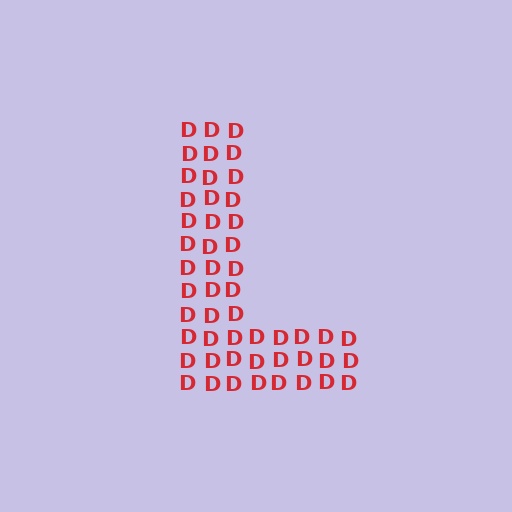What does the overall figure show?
The overall figure shows the letter L.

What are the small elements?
The small elements are letter D's.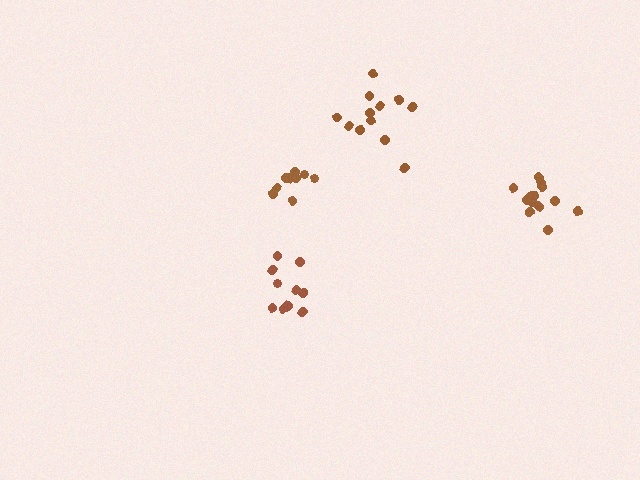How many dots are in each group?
Group 1: 13 dots, Group 2: 10 dots, Group 3: 12 dots, Group 4: 9 dots (44 total).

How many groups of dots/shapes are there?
There are 4 groups.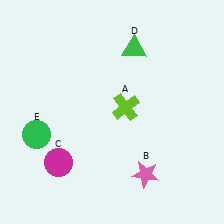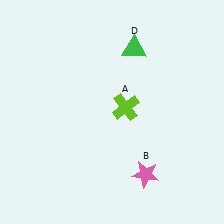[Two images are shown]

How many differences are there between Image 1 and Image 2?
There are 2 differences between the two images.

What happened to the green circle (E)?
The green circle (E) was removed in Image 2. It was in the bottom-left area of Image 1.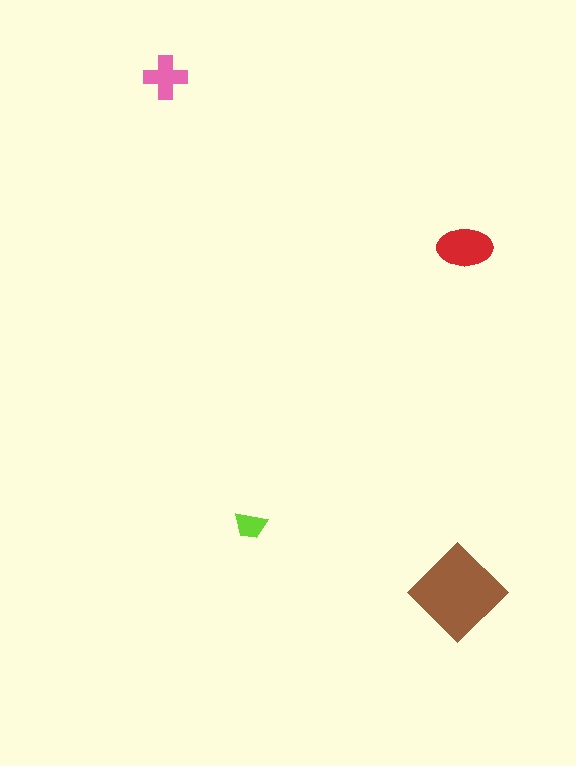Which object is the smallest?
The lime trapezoid.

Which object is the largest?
The brown diamond.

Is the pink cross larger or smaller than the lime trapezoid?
Larger.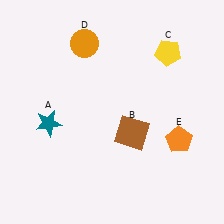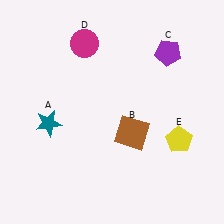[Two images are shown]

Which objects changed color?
C changed from yellow to purple. D changed from orange to magenta. E changed from orange to yellow.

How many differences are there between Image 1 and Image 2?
There are 3 differences between the two images.